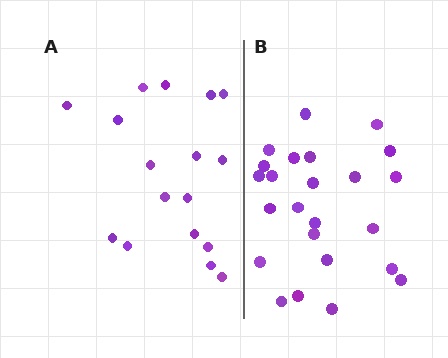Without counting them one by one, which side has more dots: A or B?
Region B (the right region) has more dots.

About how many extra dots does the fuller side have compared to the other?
Region B has roughly 8 or so more dots than region A.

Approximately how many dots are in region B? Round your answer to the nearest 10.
About 20 dots. (The exact count is 24, which rounds to 20.)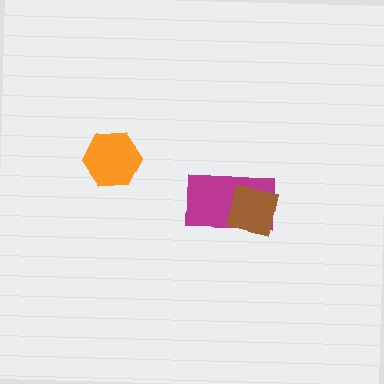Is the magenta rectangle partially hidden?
Yes, it is partially covered by another shape.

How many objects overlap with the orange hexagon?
0 objects overlap with the orange hexagon.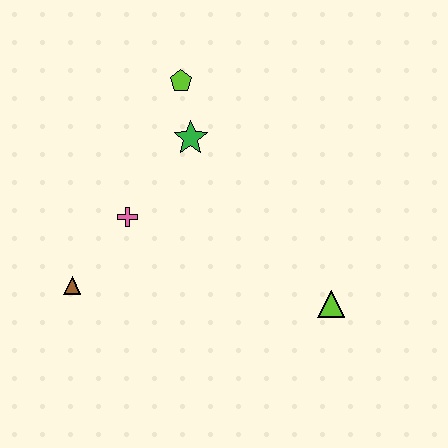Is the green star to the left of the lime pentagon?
No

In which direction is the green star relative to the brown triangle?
The green star is above the brown triangle.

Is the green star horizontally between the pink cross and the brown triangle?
No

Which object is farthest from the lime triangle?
The lime pentagon is farthest from the lime triangle.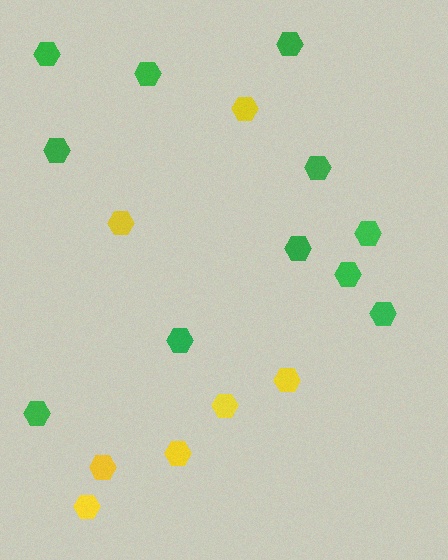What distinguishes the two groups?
There are 2 groups: one group of yellow hexagons (7) and one group of green hexagons (11).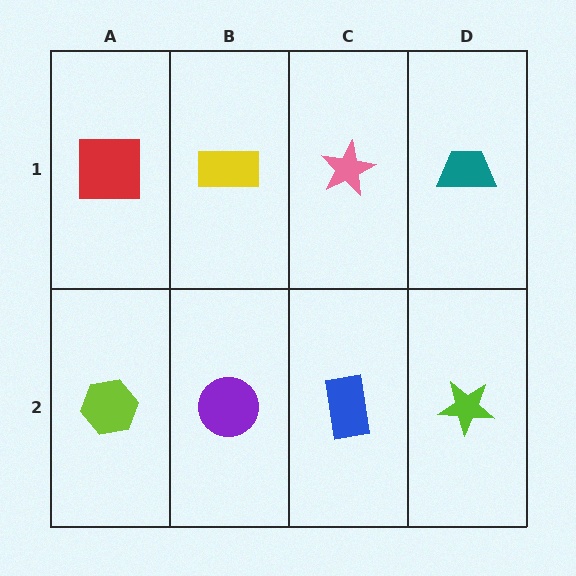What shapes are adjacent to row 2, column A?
A red square (row 1, column A), a purple circle (row 2, column B).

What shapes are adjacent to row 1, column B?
A purple circle (row 2, column B), a red square (row 1, column A), a pink star (row 1, column C).